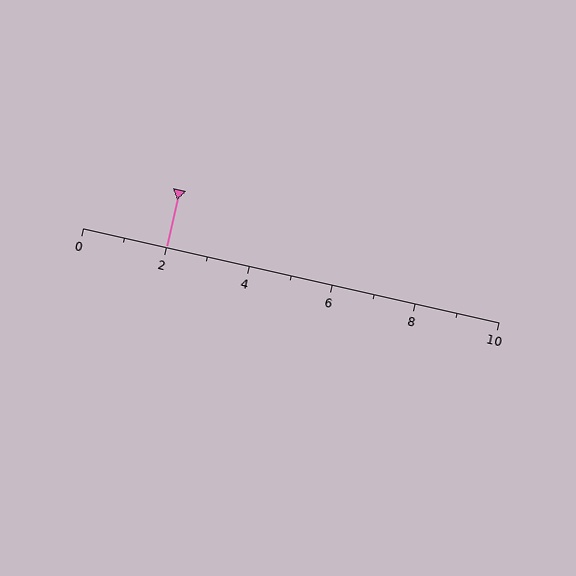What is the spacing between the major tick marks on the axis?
The major ticks are spaced 2 apart.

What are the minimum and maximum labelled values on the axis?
The axis runs from 0 to 10.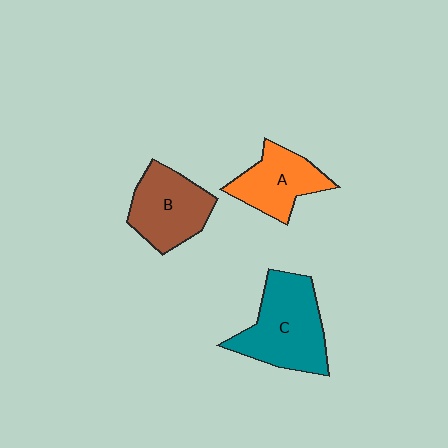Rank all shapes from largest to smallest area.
From largest to smallest: C (teal), B (brown), A (orange).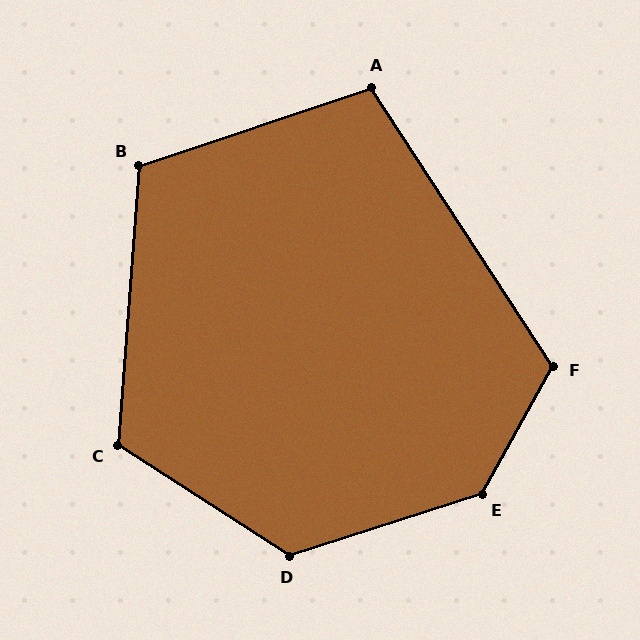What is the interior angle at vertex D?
Approximately 129 degrees (obtuse).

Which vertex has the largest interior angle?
E, at approximately 137 degrees.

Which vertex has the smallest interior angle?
A, at approximately 105 degrees.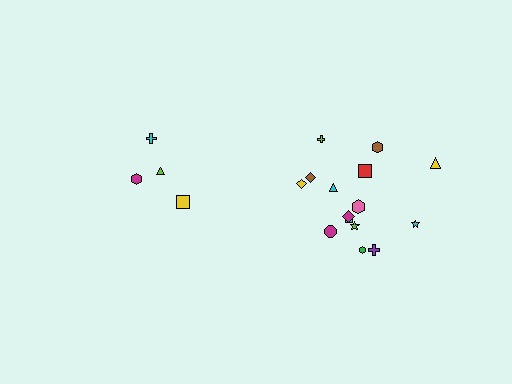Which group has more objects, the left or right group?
The right group.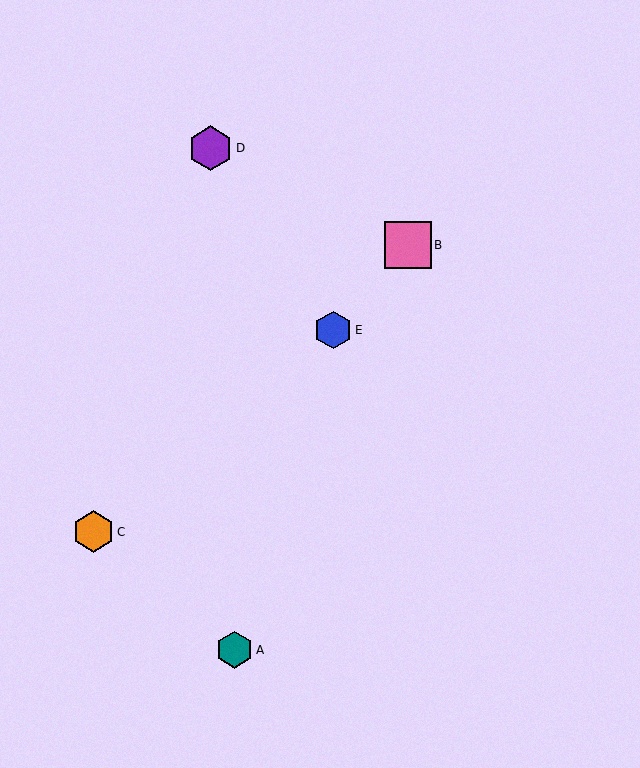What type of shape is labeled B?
Shape B is a pink square.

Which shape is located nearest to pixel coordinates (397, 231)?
The pink square (labeled B) at (408, 245) is nearest to that location.